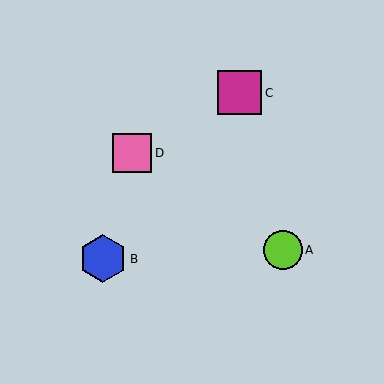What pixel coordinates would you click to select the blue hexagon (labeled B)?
Click at (103, 259) to select the blue hexagon B.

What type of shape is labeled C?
Shape C is a magenta square.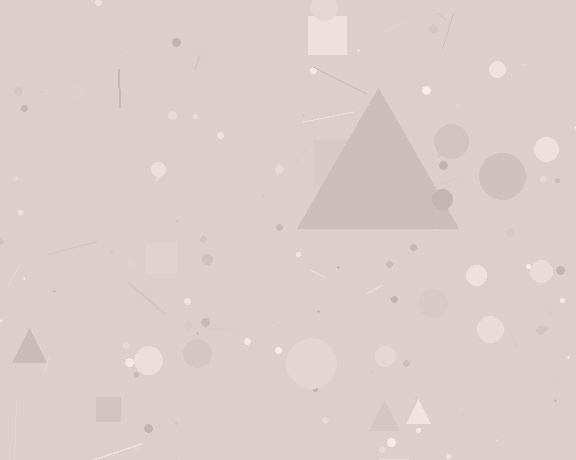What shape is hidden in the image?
A triangle is hidden in the image.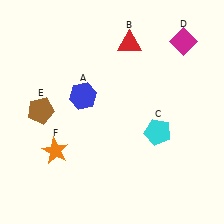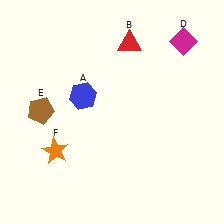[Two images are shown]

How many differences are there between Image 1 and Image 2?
There is 1 difference between the two images.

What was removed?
The cyan pentagon (C) was removed in Image 2.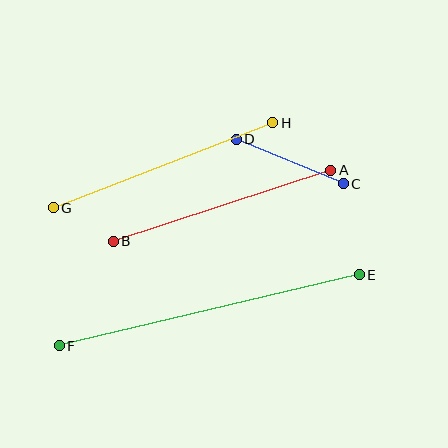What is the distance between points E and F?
The distance is approximately 308 pixels.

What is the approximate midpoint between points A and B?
The midpoint is at approximately (222, 206) pixels.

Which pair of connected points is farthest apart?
Points E and F are farthest apart.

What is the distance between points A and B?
The distance is approximately 229 pixels.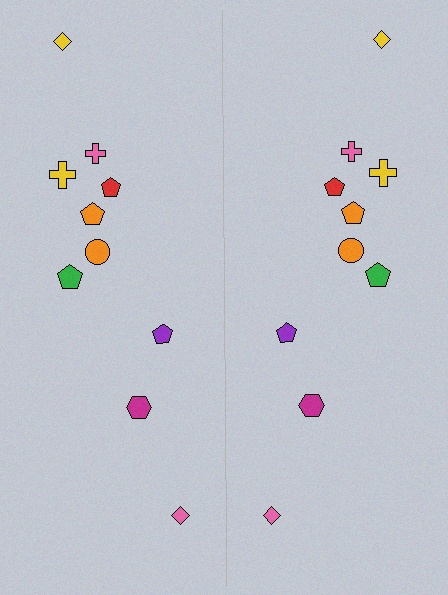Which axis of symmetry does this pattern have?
The pattern has a vertical axis of symmetry running through the center of the image.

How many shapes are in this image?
There are 20 shapes in this image.